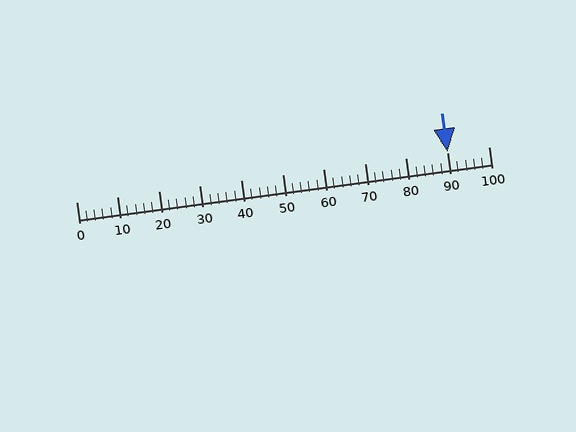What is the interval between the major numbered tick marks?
The major tick marks are spaced 10 units apart.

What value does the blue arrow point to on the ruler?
The blue arrow points to approximately 90.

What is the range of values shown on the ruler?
The ruler shows values from 0 to 100.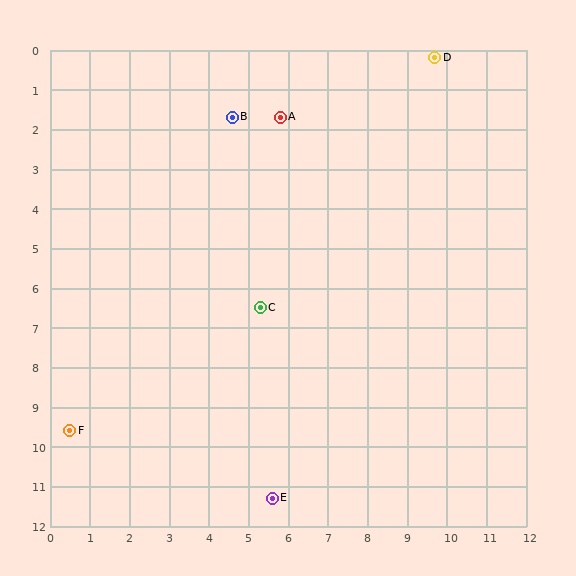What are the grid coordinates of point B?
Point B is at approximately (4.6, 1.7).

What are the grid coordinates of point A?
Point A is at approximately (5.8, 1.7).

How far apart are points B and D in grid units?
Points B and D are about 5.3 grid units apart.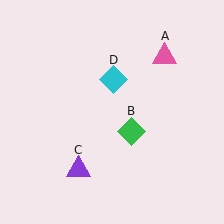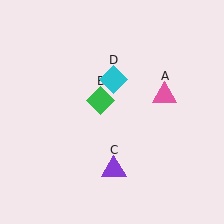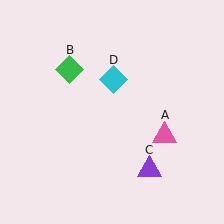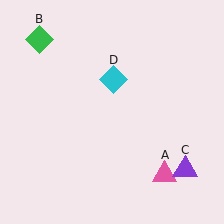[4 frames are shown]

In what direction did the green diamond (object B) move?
The green diamond (object B) moved up and to the left.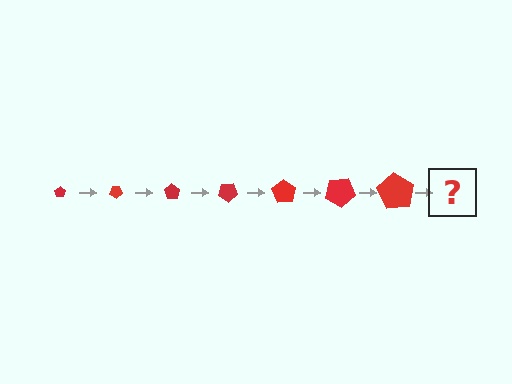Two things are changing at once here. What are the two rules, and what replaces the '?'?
The two rules are that the pentagon grows larger each step and it rotates 35 degrees each step. The '?' should be a pentagon, larger than the previous one and rotated 245 degrees from the start.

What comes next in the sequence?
The next element should be a pentagon, larger than the previous one and rotated 245 degrees from the start.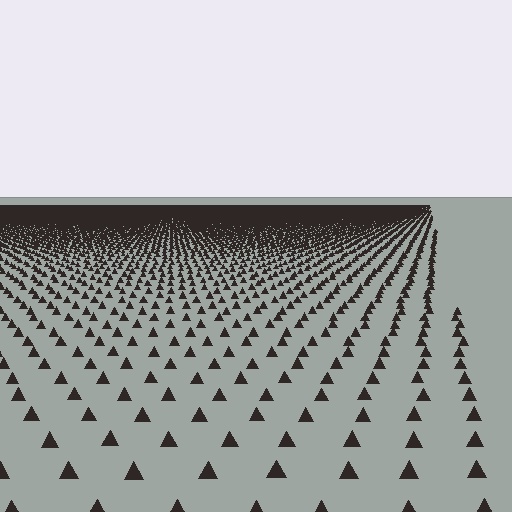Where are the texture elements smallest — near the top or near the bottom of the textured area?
Near the top.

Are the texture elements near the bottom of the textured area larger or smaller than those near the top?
Larger. Near the bottom, elements are closer to the viewer and appear at a bigger on-screen size.